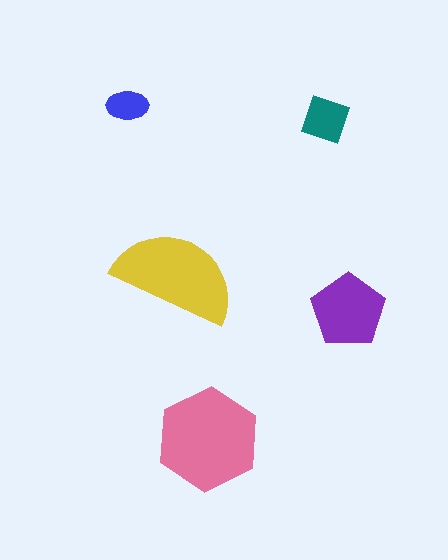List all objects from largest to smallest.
The pink hexagon, the yellow semicircle, the purple pentagon, the teal square, the blue ellipse.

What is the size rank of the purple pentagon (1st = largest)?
3rd.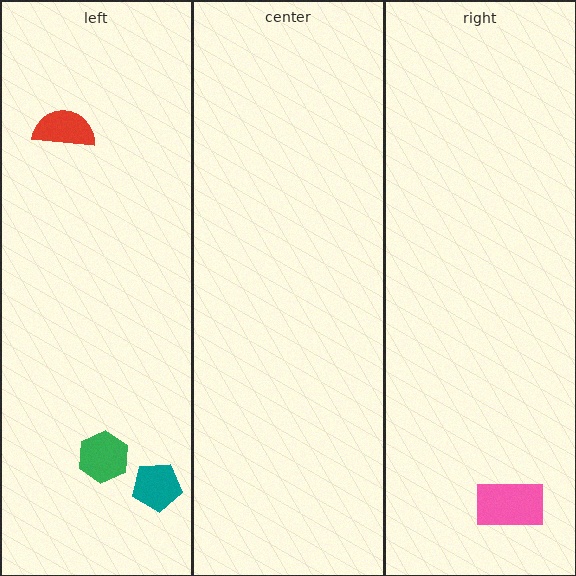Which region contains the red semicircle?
The left region.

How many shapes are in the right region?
1.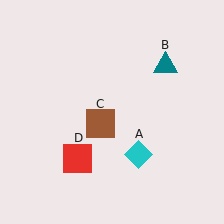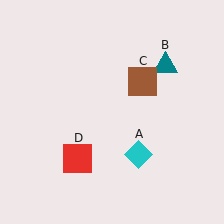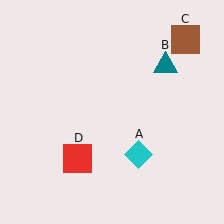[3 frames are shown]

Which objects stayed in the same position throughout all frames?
Cyan diamond (object A) and teal triangle (object B) and red square (object D) remained stationary.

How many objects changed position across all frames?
1 object changed position: brown square (object C).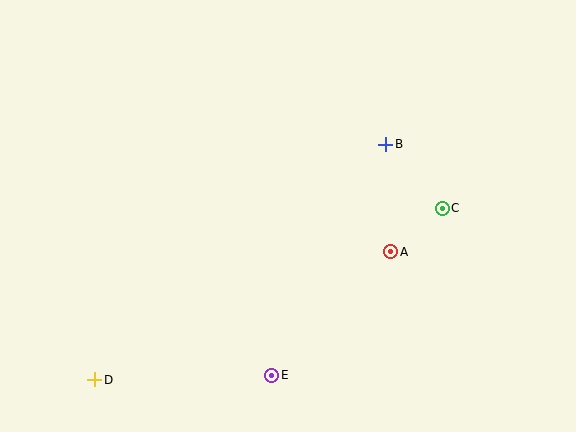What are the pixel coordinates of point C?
Point C is at (442, 208).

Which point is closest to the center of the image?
Point A at (391, 252) is closest to the center.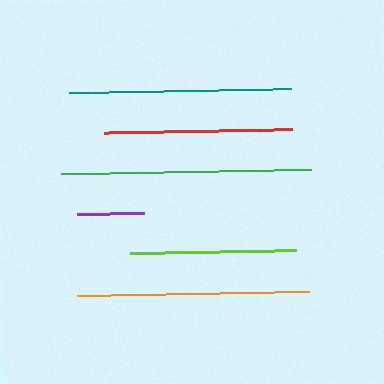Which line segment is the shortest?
The purple line is the shortest at approximately 67 pixels.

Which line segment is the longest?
The green line is the longest at approximately 250 pixels.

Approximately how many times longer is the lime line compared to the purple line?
The lime line is approximately 2.5 times the length of the purple line.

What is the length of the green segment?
The green segment is approximately 250 pixels long.